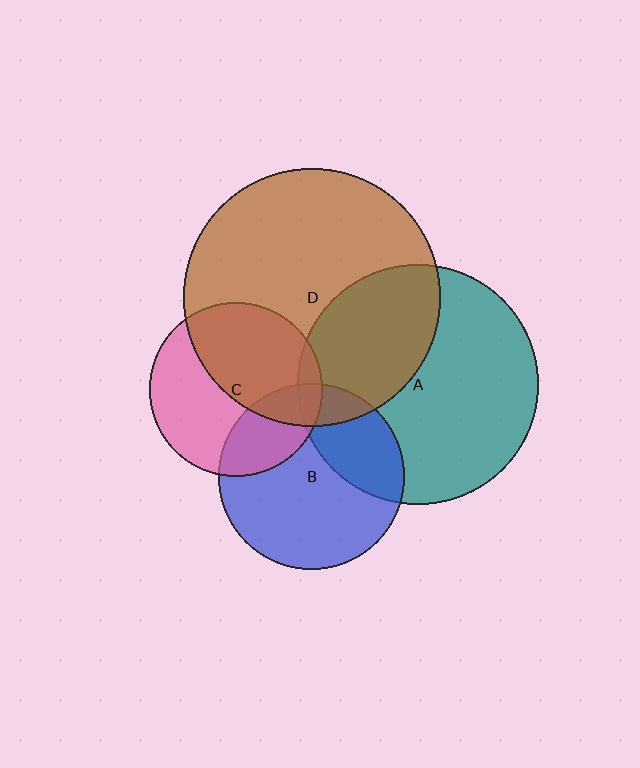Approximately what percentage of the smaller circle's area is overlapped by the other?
Approximately 30%.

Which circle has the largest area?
Circle D (brown).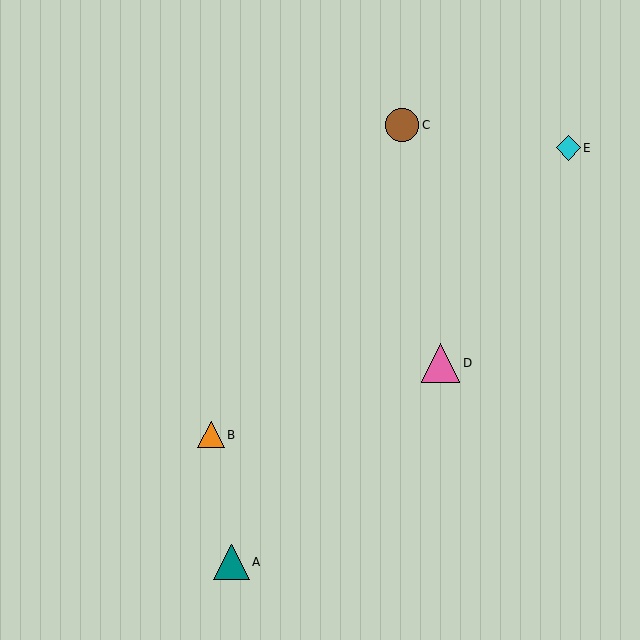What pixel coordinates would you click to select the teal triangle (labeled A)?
Click at (231, 562) to select the teal triangle A.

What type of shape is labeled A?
Shape A is a teal triangle.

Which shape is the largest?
The pink triangle (labeled D) is the largest.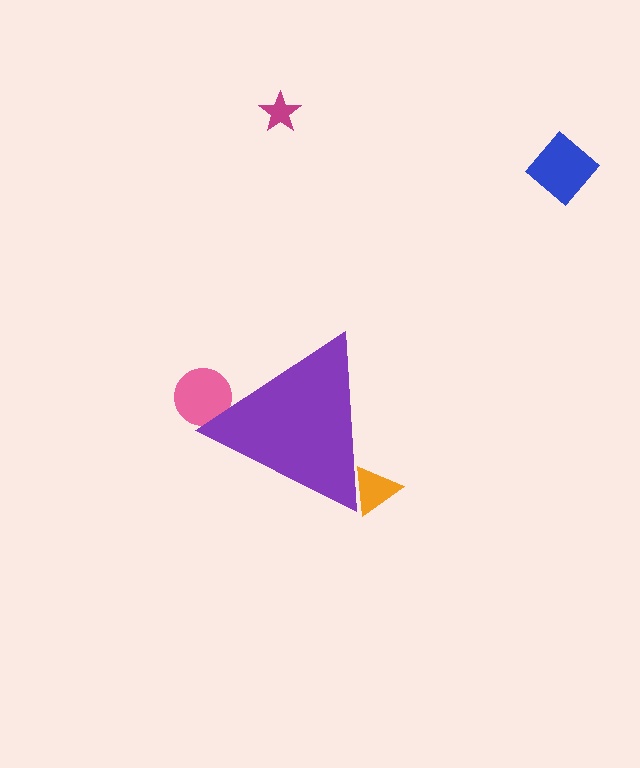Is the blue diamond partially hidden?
No, the blue diamond is fully visible.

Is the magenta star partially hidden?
No, the magenta star is fully visible.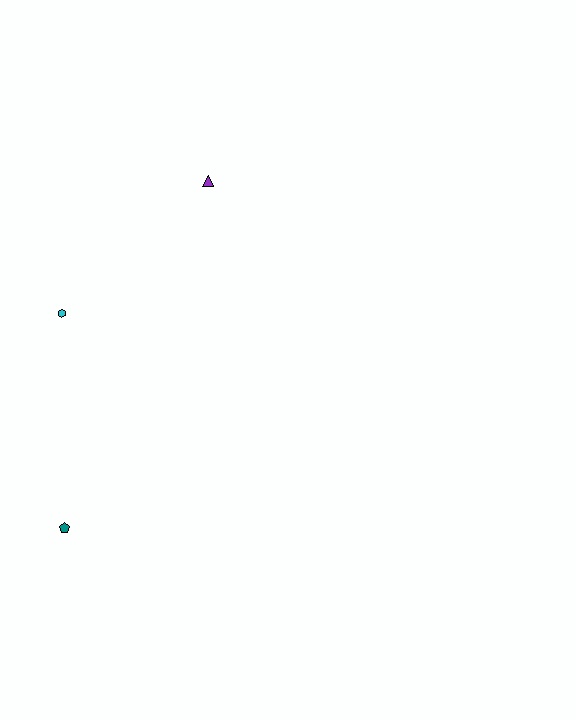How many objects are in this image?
There are 3 objects.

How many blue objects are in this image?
There are no blue objects.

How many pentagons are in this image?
There is 1 pentagon.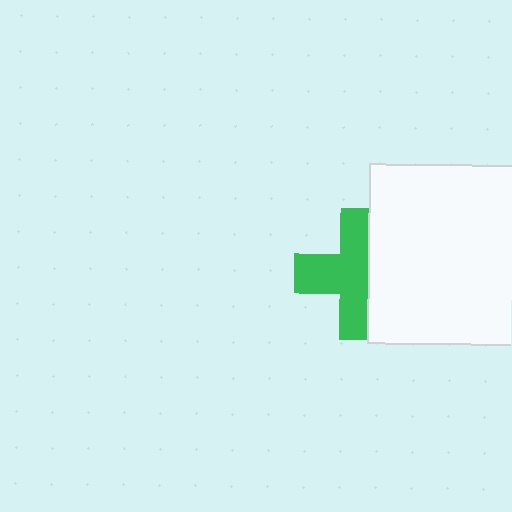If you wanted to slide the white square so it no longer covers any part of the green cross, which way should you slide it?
Slide it right — that is the most direct way to separate the two shapes.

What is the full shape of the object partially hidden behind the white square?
The partially hidden object is a green cross.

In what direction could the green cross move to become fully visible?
The green cross could move left. That would shift it out from behind the white square entirely.